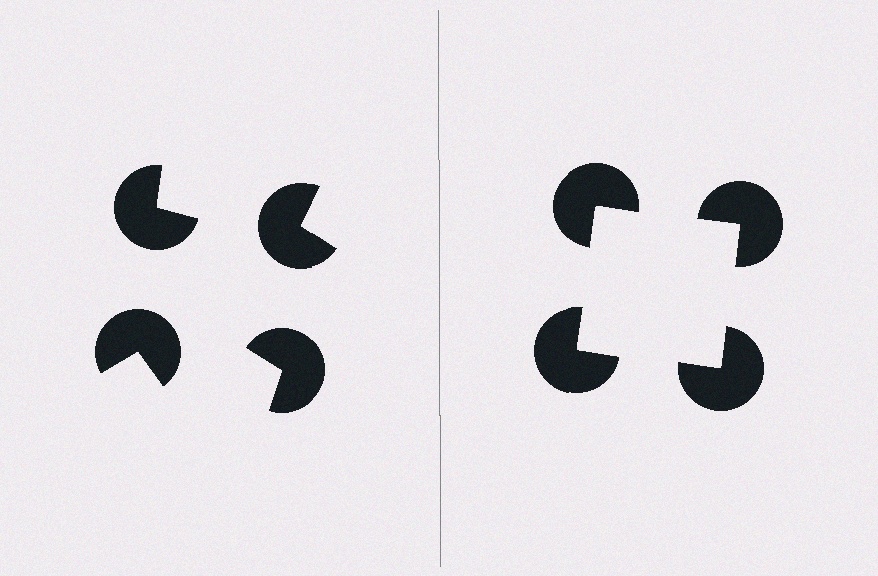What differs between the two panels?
The pac-man discs are positioned identically on both sides; only the wedge orientations differ. On the right they align to a square; on the left they are misaligned.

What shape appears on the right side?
An illusory square.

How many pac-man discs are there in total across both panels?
8 — 4 on each side.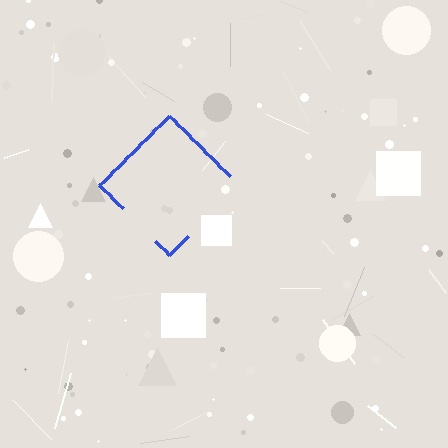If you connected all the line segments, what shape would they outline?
They would outline a diamond.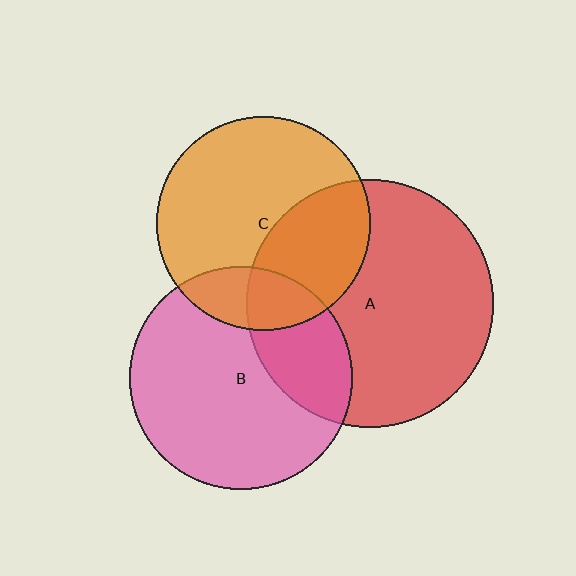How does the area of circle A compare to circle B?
Approximately 1.2 times.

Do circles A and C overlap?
Yes.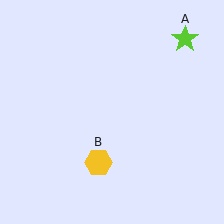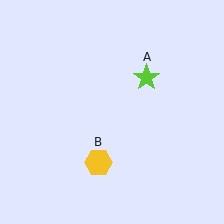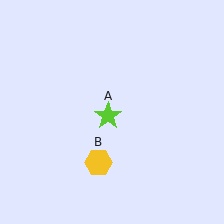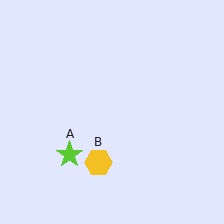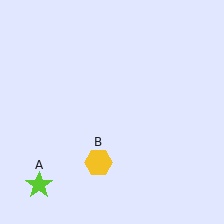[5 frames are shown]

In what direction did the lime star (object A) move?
The lime star (object A) moved down and to the left.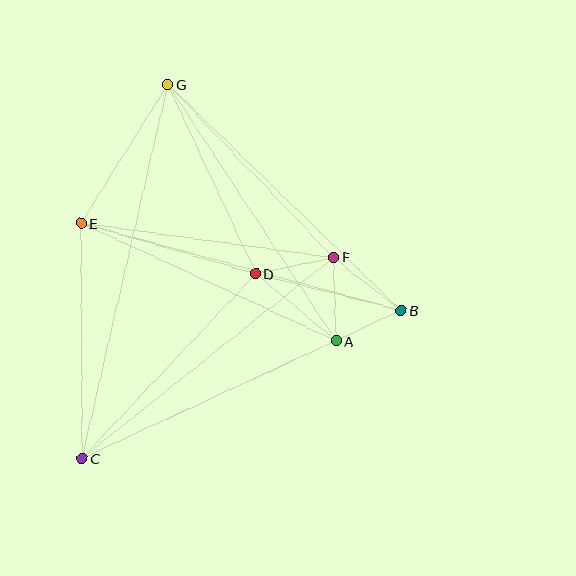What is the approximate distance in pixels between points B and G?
The distance between B and G is approximately 325 pixels.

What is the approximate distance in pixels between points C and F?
The distance between C and F is approximately 322 pixels.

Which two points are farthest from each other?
Points C and G are farthest from each other.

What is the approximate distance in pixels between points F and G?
The distance between F and G is approximately 239 pixels.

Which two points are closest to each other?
Points A and B are closest to each other.